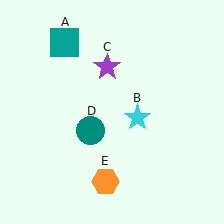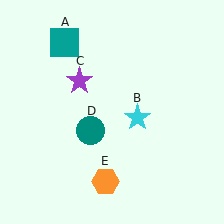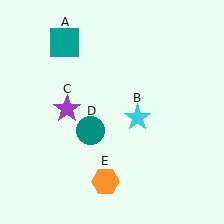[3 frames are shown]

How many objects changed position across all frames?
1 object changed position: purple star (object C).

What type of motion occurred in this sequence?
The purple star (object C) rotated counterclockwise around the center of the scene.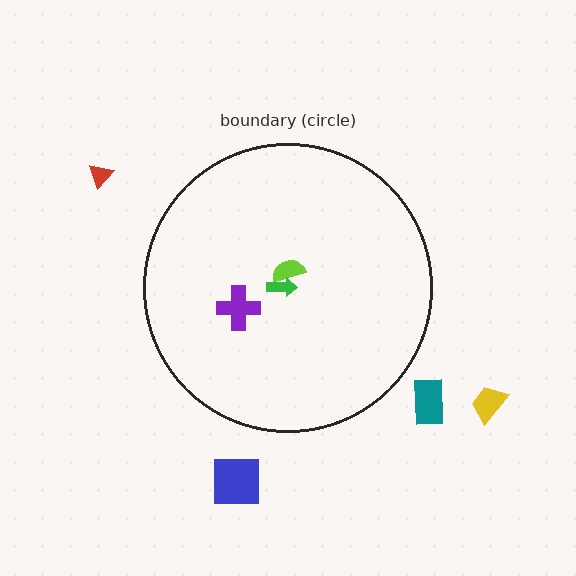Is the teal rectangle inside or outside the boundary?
Outside.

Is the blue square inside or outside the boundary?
Outside.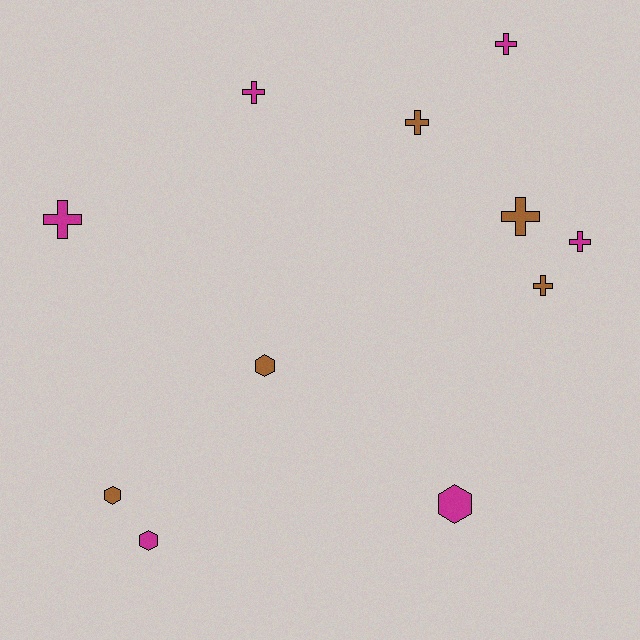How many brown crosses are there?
There are 3 brown crosses.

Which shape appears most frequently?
Cross, with 7 objects.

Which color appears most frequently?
Magenta, with 6 objects.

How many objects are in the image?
There are 11 objects.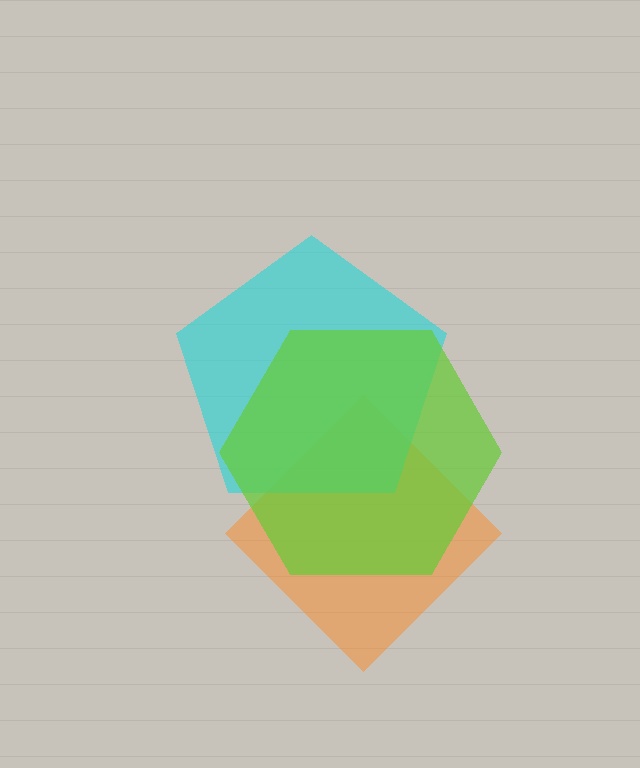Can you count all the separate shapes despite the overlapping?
Yes, there are 3 separate shapes.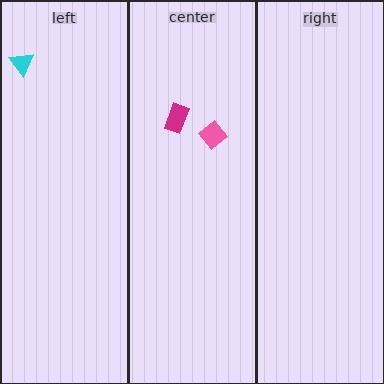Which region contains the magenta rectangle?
The center region.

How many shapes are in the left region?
1.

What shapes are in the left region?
The cyan triangle.